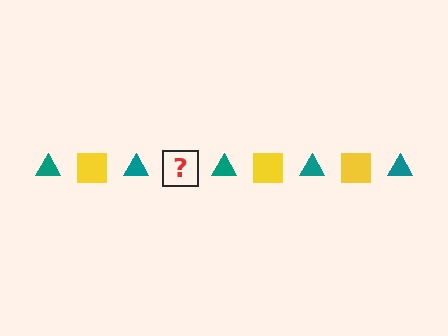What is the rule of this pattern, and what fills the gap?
The rule is that the pattern alternates between teal triangle and yellow square. The gap should be filled with a yellow square.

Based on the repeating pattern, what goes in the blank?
The blank should be a yellow square.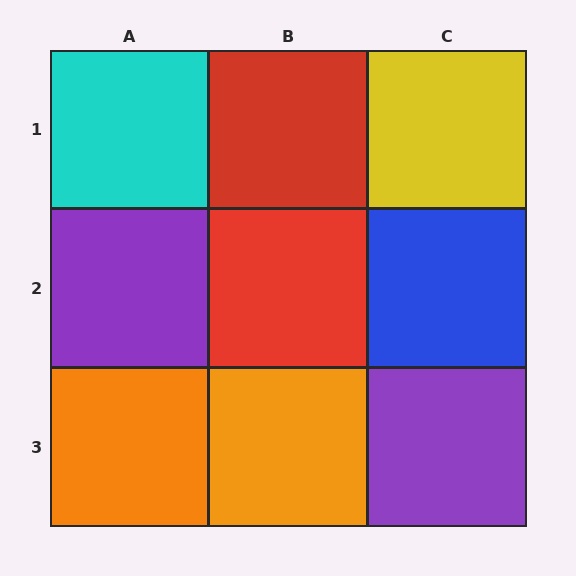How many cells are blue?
1 cell is blue.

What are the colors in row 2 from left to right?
Purple, red, blue.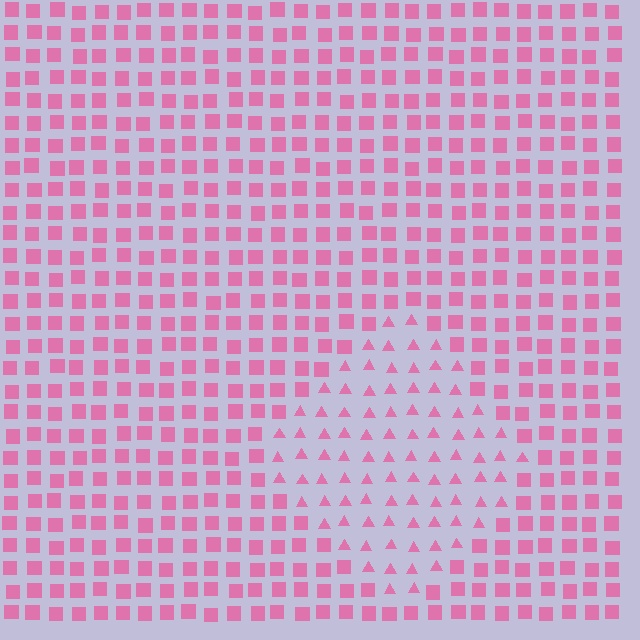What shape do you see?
I see a diamond.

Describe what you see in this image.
The image is filled with small pink elements arranged in a uniform grid. A diamond-shaped region contains triangles, while the surrounding area contains squares. The boundary is defined purely by the change in element shape.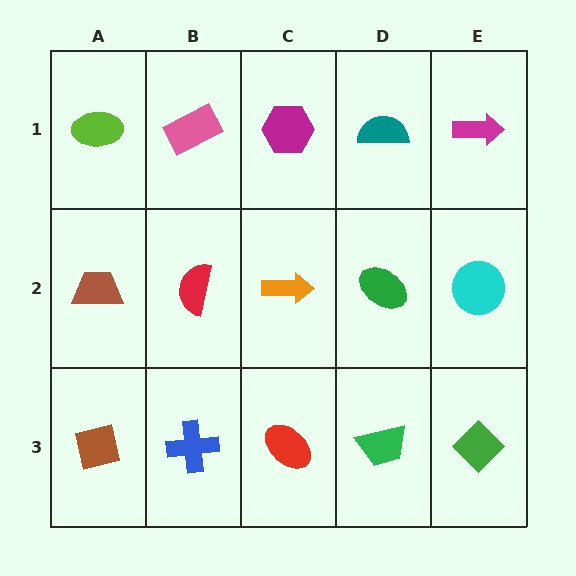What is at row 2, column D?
A green ellipse.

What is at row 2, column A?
A brown trapezoid.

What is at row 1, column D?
A teal semicircle.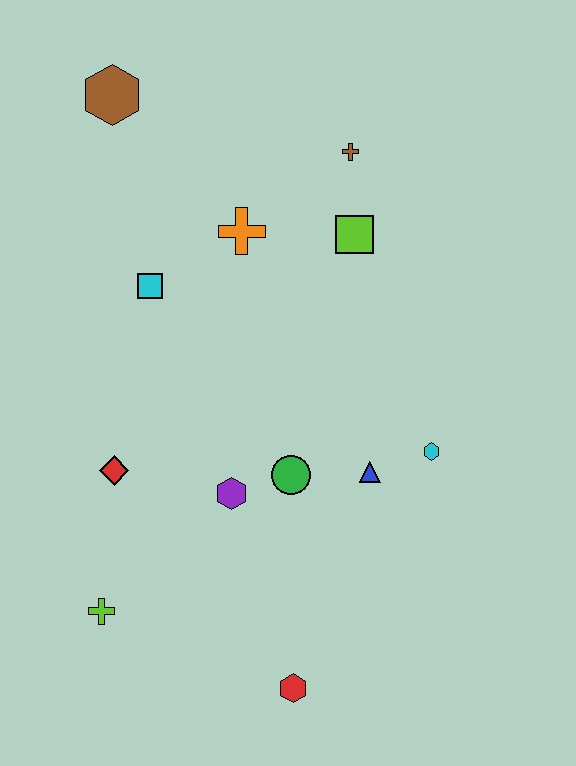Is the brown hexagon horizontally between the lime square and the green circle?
No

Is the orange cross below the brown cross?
Yes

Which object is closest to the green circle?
The purple hexagon is closest to the green circle.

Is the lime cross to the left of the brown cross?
Yes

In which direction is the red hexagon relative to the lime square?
The red hexagon is below the lime square.